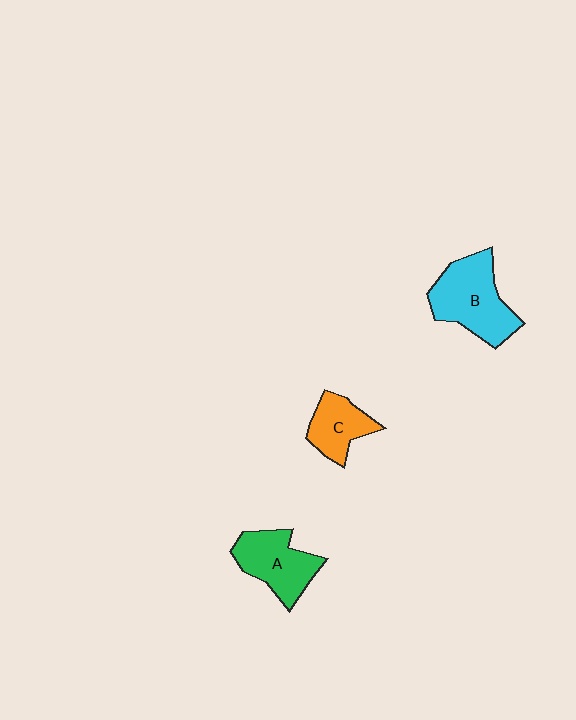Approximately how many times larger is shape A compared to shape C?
Approximately 1.4 times.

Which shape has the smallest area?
Shape C (orange).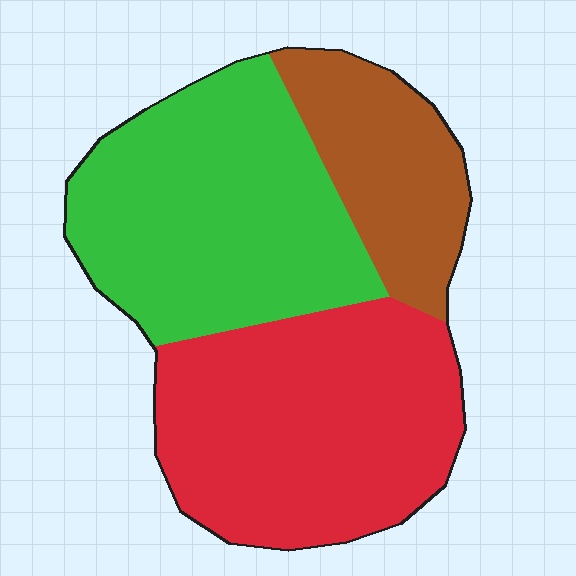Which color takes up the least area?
Brown, at roughly 20%.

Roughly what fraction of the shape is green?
Green takes up between a quarter and a half of the shape.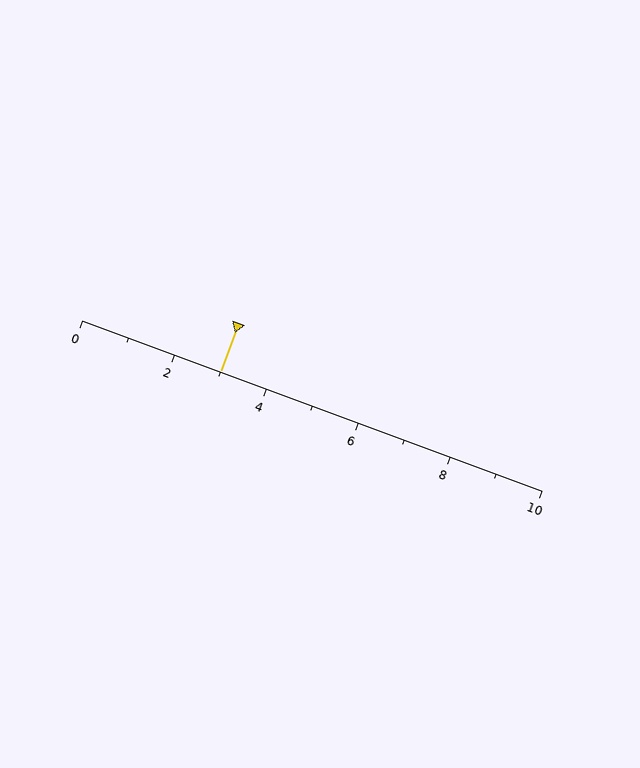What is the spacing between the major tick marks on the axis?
The major ticks are spaced 2 apart.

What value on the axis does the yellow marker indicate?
The marker indicates approximately 3.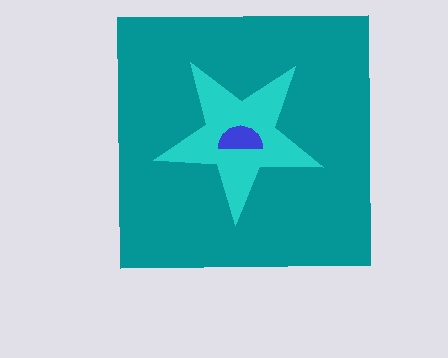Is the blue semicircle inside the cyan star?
Yes.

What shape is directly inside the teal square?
The cyan star.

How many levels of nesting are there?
3.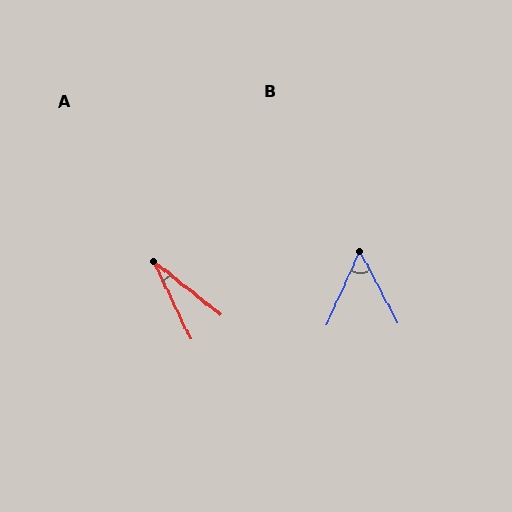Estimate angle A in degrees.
Approximately 26 degrees.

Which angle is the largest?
B, at approximately 53 degrees.